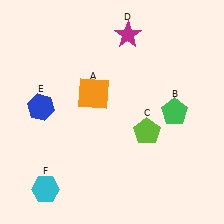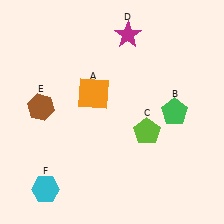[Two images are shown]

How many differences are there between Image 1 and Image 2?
There is 1 difference between the two images.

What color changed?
The hexagon (E) changed from blue in Image 1 to brown in Image 2.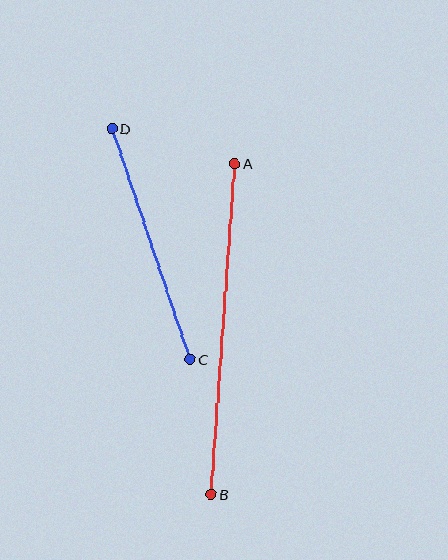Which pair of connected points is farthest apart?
Points A and B are farthest apart.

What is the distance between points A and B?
The distance is approximately 332 pixels.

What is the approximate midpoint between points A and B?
The midpoint is at approximately (223, 329) pixels.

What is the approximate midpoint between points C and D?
The midpoint is at approximately (151, 244) pixels.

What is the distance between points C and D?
The distance is approximately 244 pixels.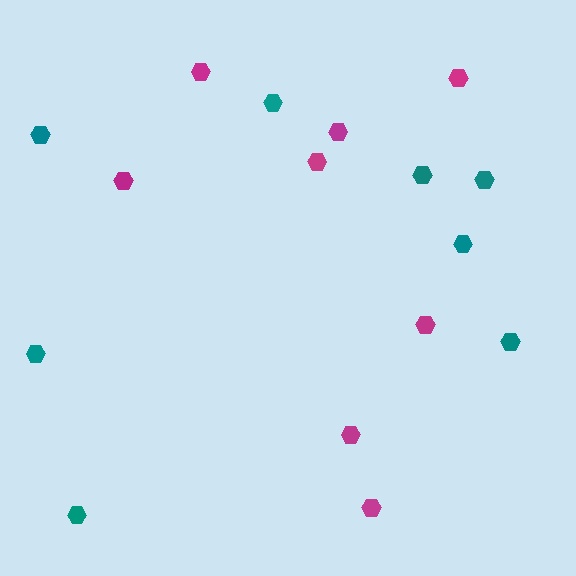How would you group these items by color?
There are 2 groups: one group of magenta hexagons (8) and one group of teal hexagons (8).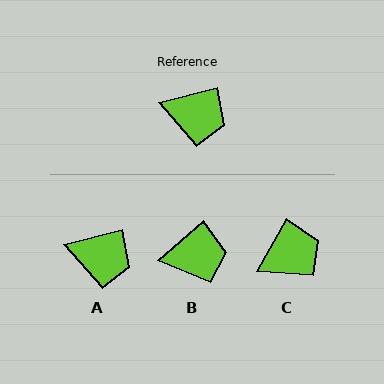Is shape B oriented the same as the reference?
No, it is off by about 25 degrees.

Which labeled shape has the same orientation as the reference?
A.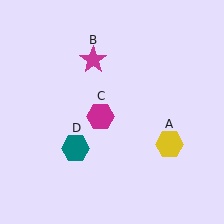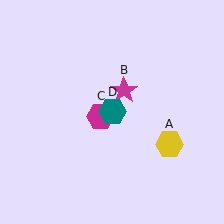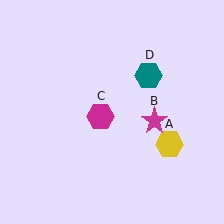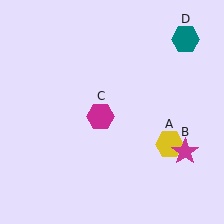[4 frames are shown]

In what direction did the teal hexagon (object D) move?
The teal hexagon (object D) moved up and to the right.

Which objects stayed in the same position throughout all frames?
Yellow hexagon (object A) and magenta hexagon (object C) remained stationary.